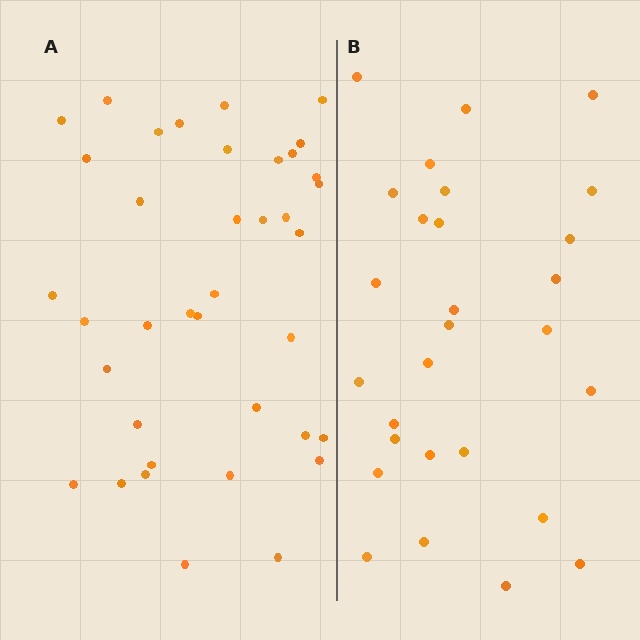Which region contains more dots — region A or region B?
Region A (the left region) has more dots.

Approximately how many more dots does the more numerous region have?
Region A has roughly 10 or so more dots than region B.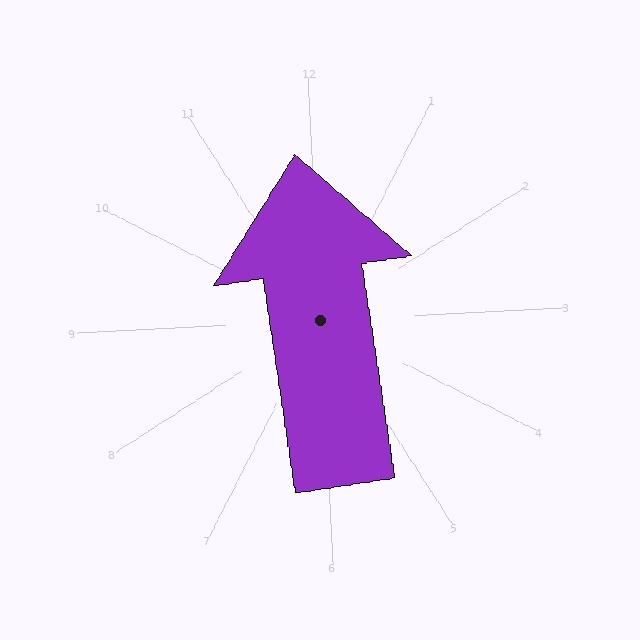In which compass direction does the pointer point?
North.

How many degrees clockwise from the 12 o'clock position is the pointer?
Approximately 354 degrees.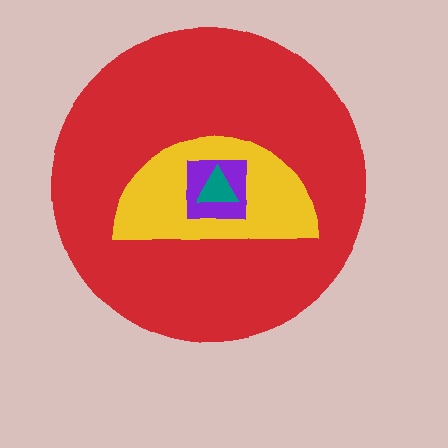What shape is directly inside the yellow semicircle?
The purple square.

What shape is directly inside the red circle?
The yellow semicircle.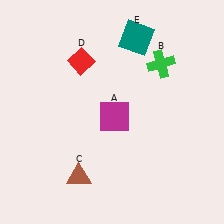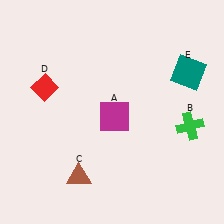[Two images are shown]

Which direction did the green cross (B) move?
The green cross (B) moved down.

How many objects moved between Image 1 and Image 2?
3 objects moved between the two images.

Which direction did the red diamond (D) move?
The red diamond (D) moved left.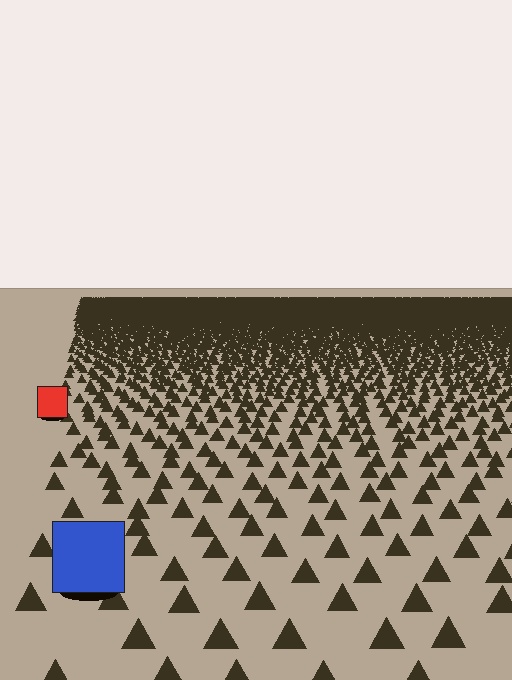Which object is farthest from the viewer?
The red square is farthest from the viewer. It appears smaller and the ground texture around it is denser.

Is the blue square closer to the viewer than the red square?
Yes. The blue square is closer — you can tell from the texture gradient: the ground texture is coarser near it.